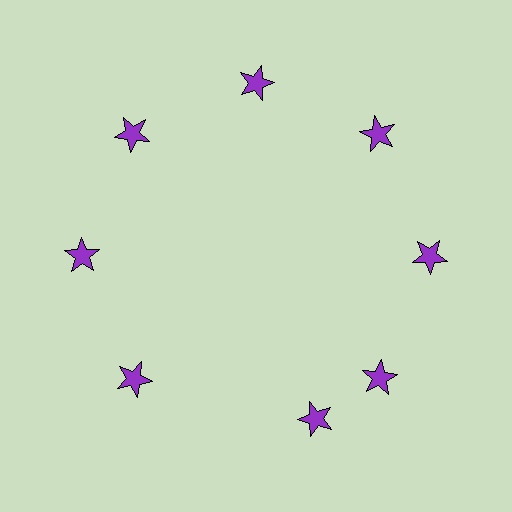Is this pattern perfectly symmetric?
No. The 8 purple stars are arranged in a ring, but one element near the 6 o'clock position is rotated out of alignment along the ring, breaking the 8-fold rotational symmetry.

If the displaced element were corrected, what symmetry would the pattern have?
It would have 8-fold rotational symmetry — the pattern would map onto itself every 45 degrees.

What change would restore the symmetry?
The symmetry would be restored by rotating it back into even spacing with its neighbors so that all 8 stars sit at equal angles and equal distance from the center.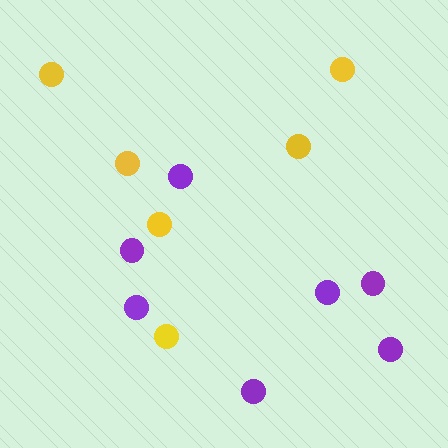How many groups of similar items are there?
There are 2 groups: one group of yellow circles (6) and one group of purple circles (7).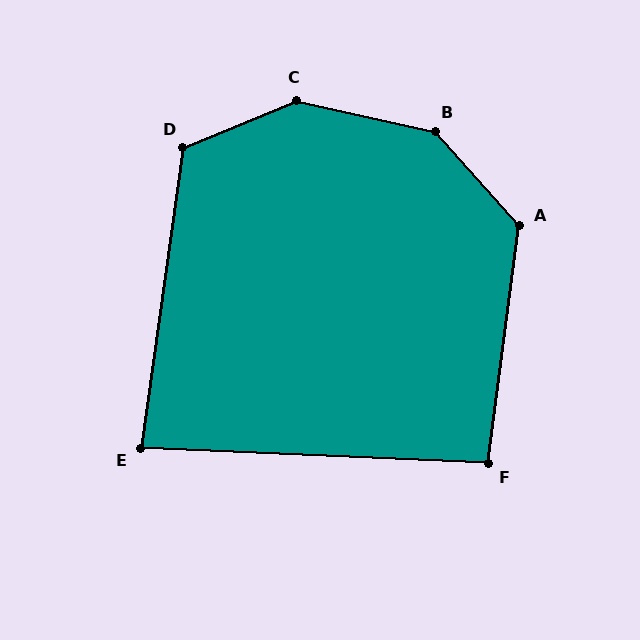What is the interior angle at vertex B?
Approximately 145 degrees (obtuse).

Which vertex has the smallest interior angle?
E, at approximately 84 degrees.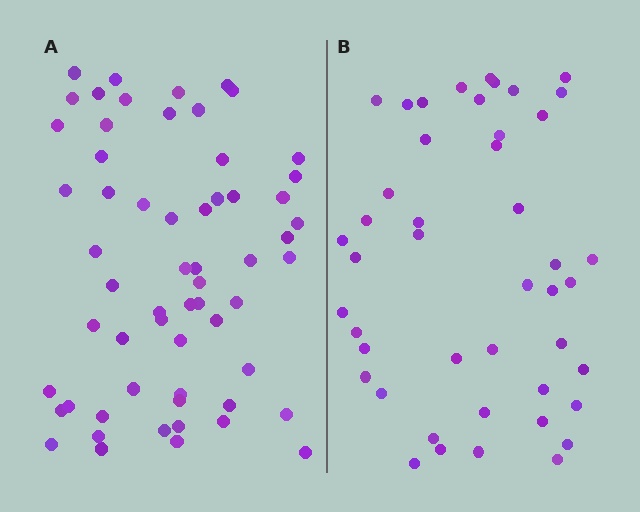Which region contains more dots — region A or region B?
Region A (the left region) has more dots.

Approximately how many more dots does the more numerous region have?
Region A has approximately 15 more dots than region B.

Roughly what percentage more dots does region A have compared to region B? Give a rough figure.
About 35% more.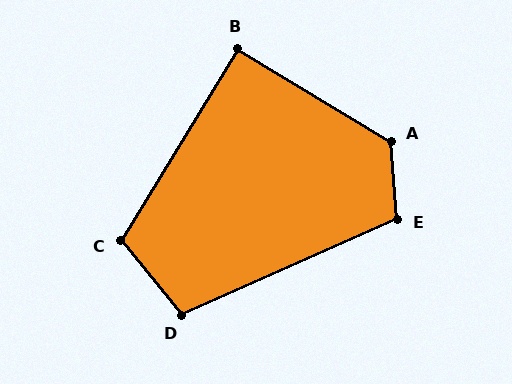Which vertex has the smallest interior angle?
B, at approximately 91 degrees.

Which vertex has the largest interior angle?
A, at approximately 126 degrees.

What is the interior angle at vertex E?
Approximately 109 degrees (obtuse).